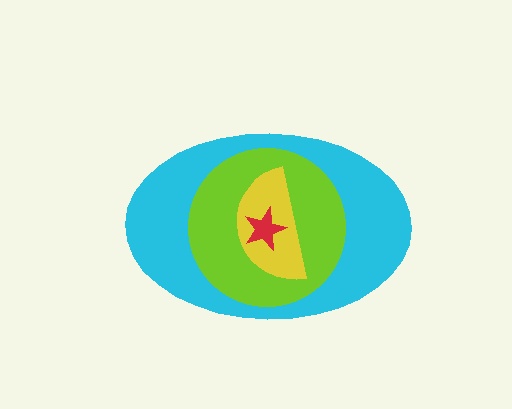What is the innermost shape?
The red star.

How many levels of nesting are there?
4.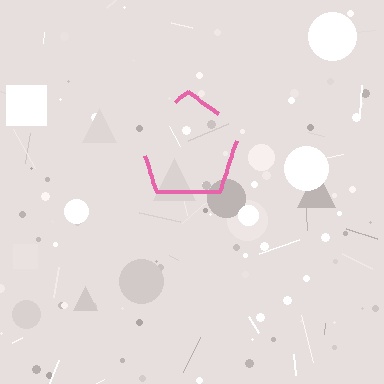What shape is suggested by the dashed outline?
The dashed outline suggests a pentagon.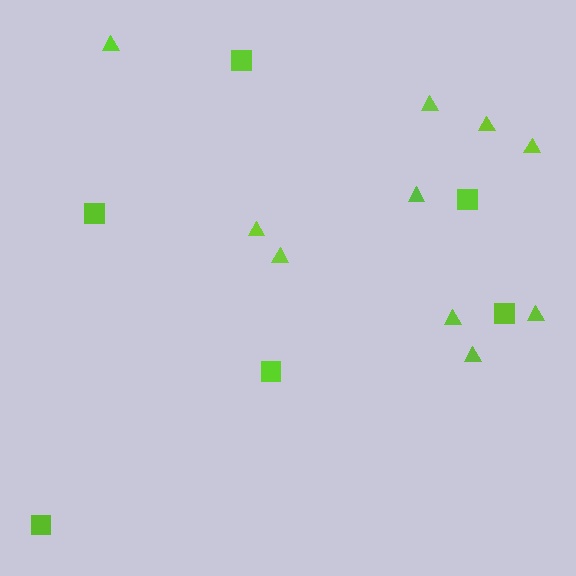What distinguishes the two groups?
There are 2 groups: one group of triangles (10) and one group of squares (6).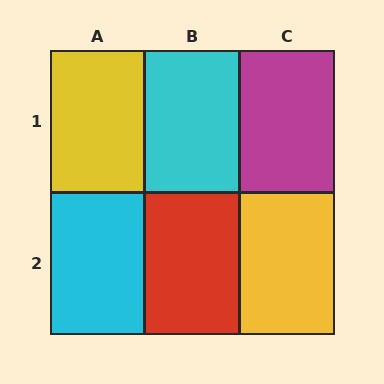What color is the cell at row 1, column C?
Magenta.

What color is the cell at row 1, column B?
Cyan.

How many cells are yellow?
2 cells are yellow.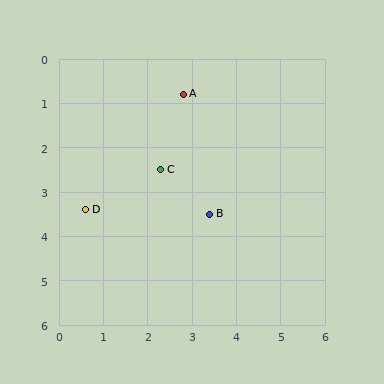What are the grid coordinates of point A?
Point A is at approximately (2.8, 0.8).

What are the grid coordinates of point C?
Point C is at approximately (2.3, 2.5).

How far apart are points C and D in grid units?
Points C and D are about 1.9 grid units apart.